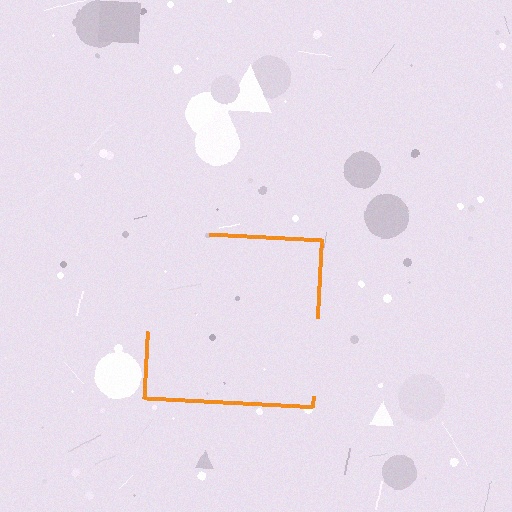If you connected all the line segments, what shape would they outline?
They would outline a square.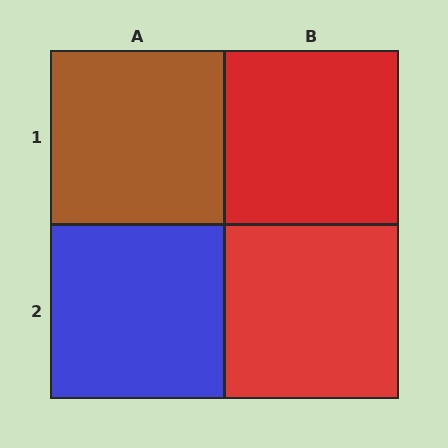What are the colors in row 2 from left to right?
Blue, red.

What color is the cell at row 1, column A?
Brown.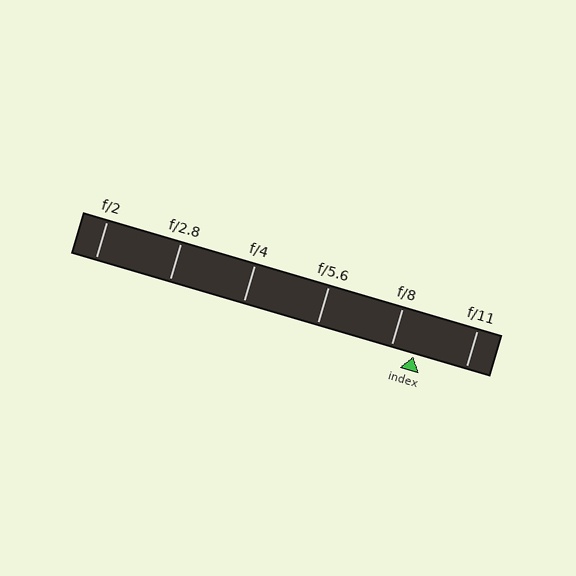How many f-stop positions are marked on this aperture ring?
There are 6 f-stop positions marked.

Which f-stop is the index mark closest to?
The index mark is closest to f/8.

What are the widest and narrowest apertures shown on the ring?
The widest aperture shown is f/2 and the narrowest is f/11.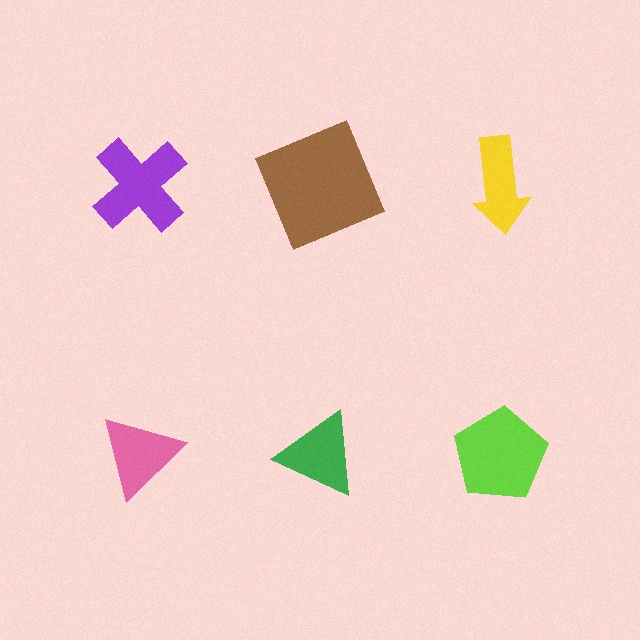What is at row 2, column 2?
A green triangle.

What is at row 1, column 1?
A purple cross.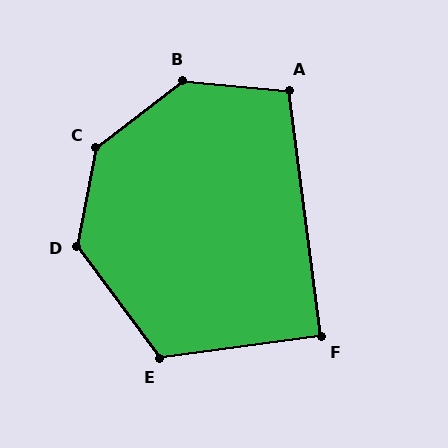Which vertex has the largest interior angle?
C, at approximately 139 degrees.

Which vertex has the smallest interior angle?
F, at approximately 90 degrees.